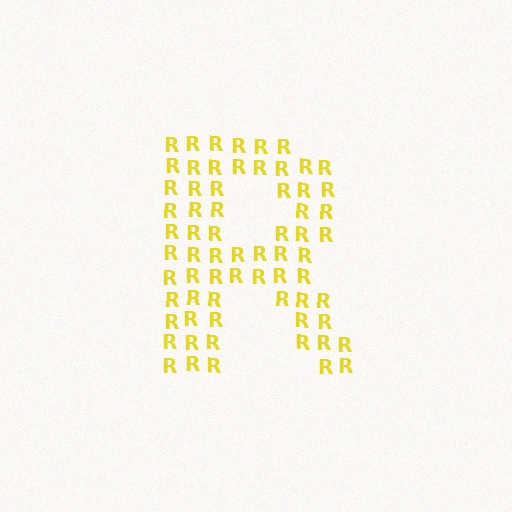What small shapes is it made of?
It is made of small letter R's.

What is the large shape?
The large shape is the letter R.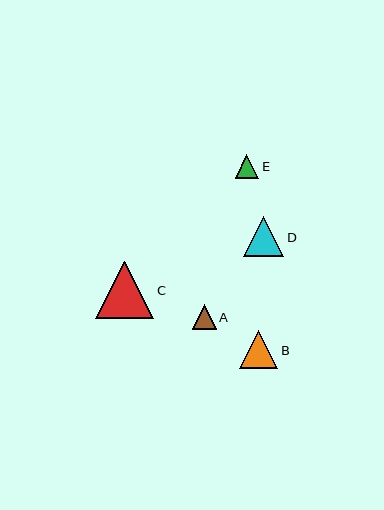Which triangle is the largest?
Triangle C is the largest with a size of approximately 58 pixels.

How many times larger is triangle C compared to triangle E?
Triangle C is approximately 2.5 times the size of triangle E.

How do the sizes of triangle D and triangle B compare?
Triangle D and triangle B are approximately the same size.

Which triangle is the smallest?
Triangle E is the smallest with a size of approximately 23 pixels.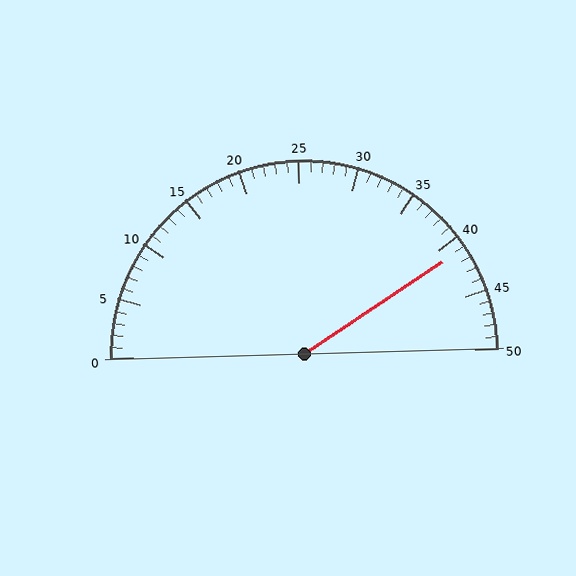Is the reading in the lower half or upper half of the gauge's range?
The reading is in the upper half of the range (0 to 50).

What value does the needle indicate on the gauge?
The needle indicates approximately 41.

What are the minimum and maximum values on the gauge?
The gauge ranges from 0 to 50.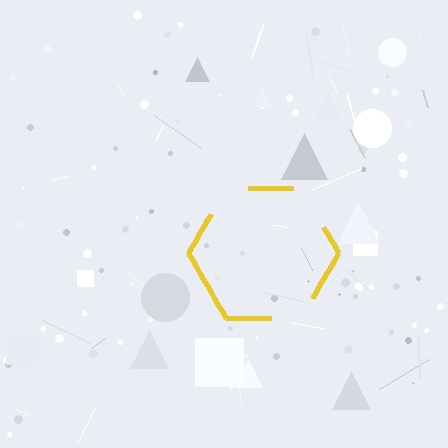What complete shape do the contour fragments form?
The contour fragments form a hexagon.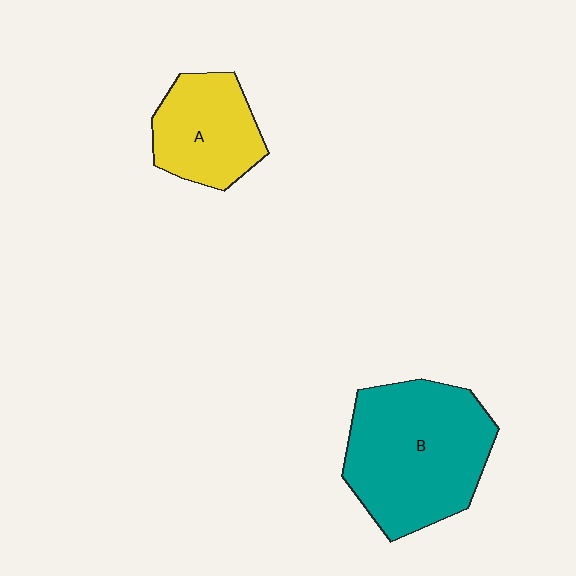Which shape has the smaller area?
Shape A (yellow).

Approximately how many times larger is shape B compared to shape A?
Approximately 1.8 times.